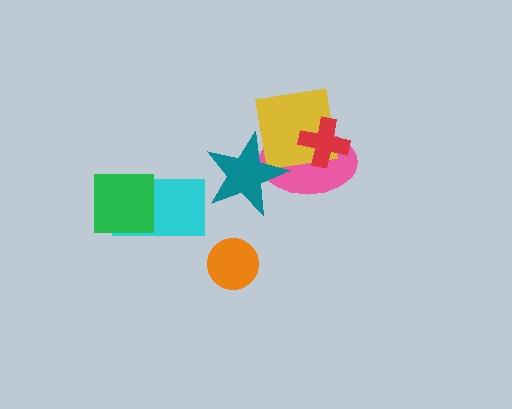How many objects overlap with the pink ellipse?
3 objects overlap with the pink ellipse.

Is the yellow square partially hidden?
Yes, it is partially covered by another shape.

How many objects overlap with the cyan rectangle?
1 object overlaps with the cyan rectangle.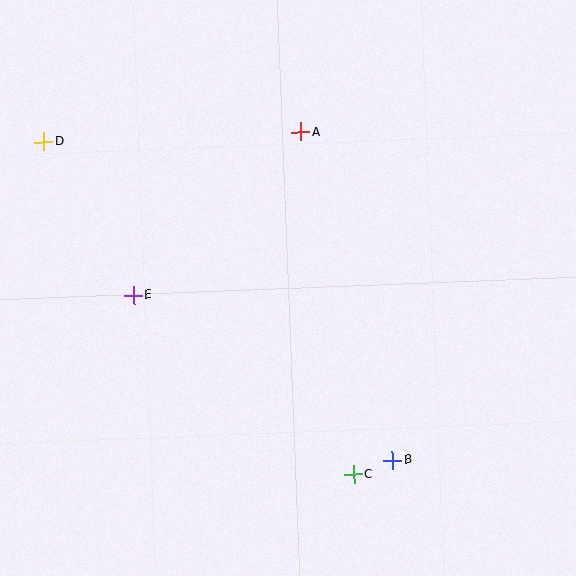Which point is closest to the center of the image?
Point E at (134, 295) is closest to the center.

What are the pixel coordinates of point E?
Point E is at (134, 295).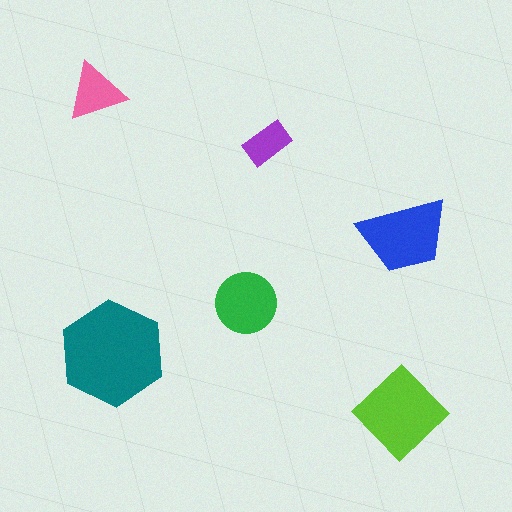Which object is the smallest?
The purple rectangle.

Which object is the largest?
The teal hexagon.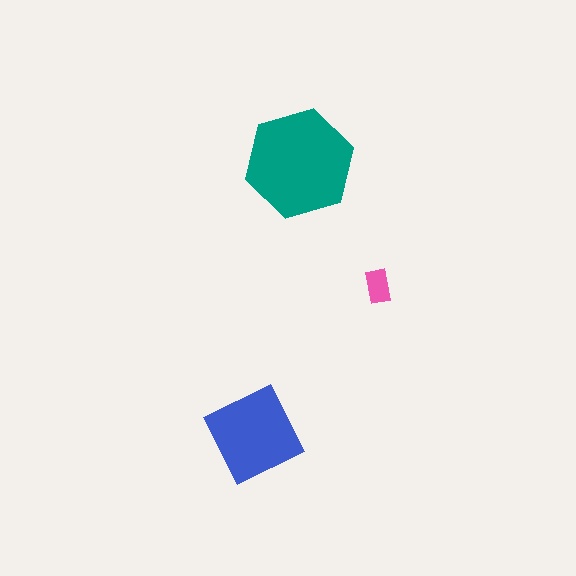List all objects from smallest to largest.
The pink rectangle, the blue diamond, the teal hexagon.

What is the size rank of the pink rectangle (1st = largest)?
3rd.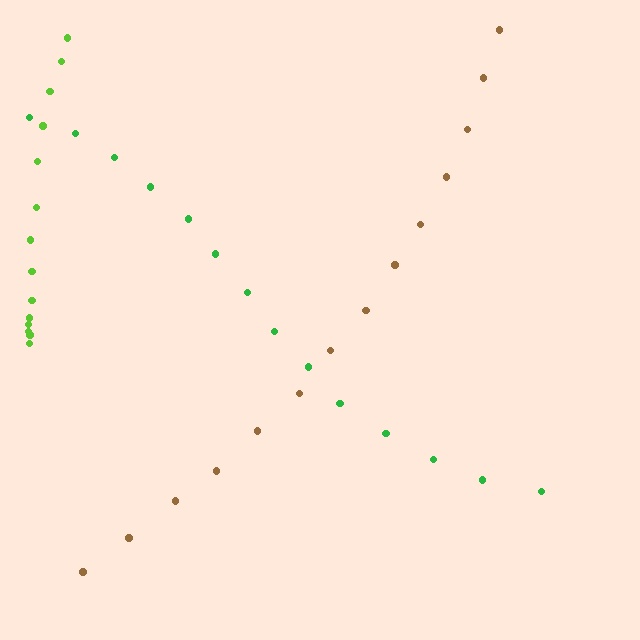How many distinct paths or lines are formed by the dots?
There are 3 distinct paths.